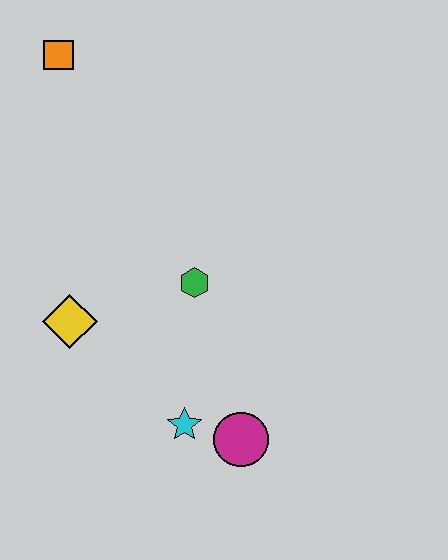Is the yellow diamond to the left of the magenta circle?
Yes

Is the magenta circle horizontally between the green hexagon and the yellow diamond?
No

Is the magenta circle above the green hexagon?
No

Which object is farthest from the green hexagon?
The orange square is farthest from the green hexagon.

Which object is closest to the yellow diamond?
The green hexagon is closest to the yellow diamond.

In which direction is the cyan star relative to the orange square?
The cyan star is below the orange square.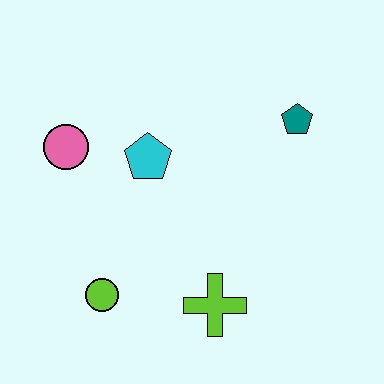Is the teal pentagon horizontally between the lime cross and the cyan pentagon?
No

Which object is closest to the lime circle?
The lime cross is closest to the lime circle.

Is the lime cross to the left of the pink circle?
No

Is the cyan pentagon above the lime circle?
Yes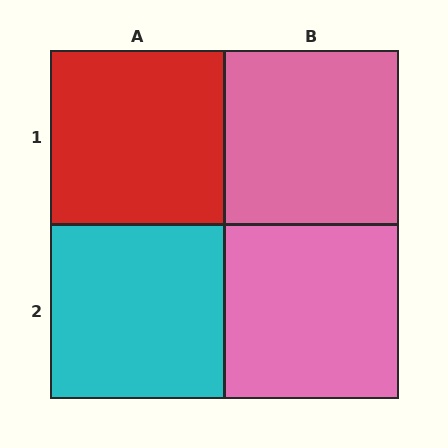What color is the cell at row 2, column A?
Cyan.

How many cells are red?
1 cell is red.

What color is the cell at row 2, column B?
Pink.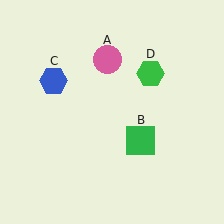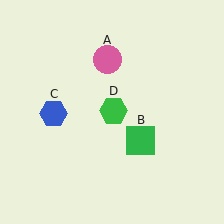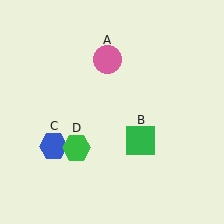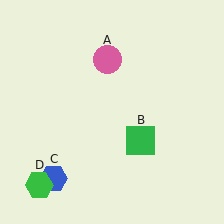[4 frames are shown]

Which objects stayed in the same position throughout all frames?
Pink circle (object A) and green square (object B) remained stationary.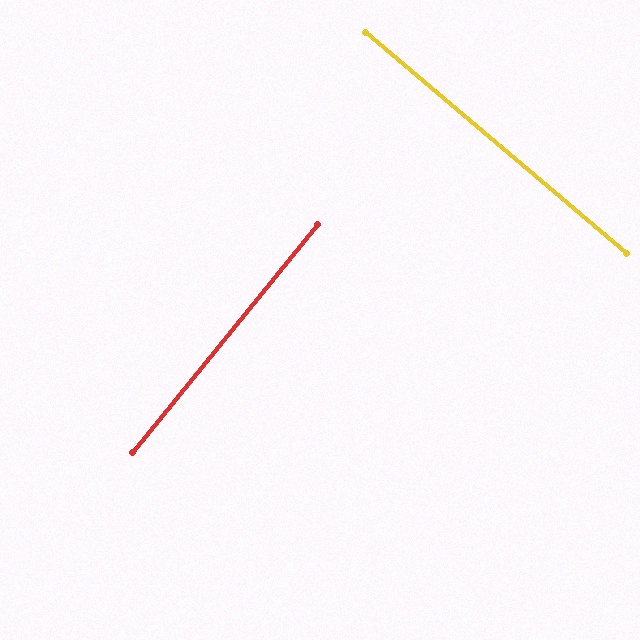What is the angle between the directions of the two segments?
Approximately 89 degrees.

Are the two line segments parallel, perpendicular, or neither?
Perpendicular — they meet at approximately 89°.